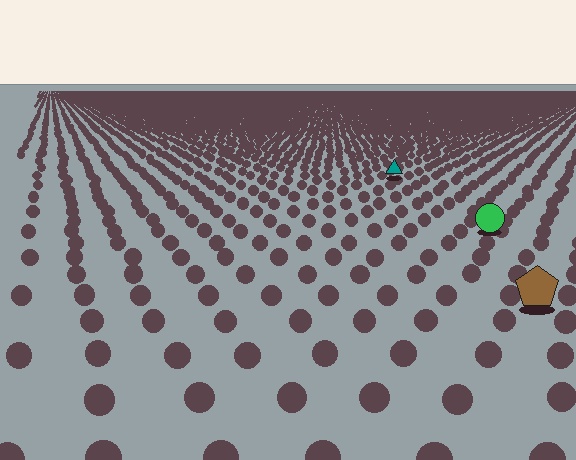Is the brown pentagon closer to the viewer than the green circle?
Yes. The brown pentagon is closer — you can tell from the texture gradient: the ground texture is coarser near it.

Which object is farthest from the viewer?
The teal triangle is farthest from the viewer. It appears smaller and the ground texture around it is denser.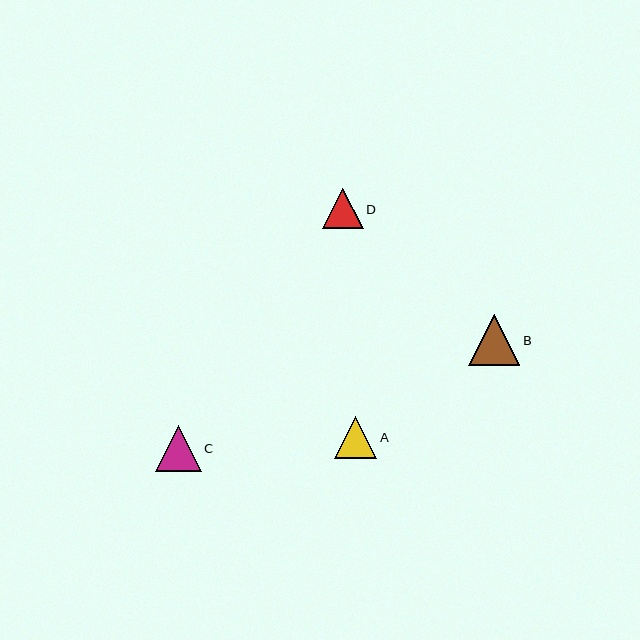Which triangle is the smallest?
Triangle D is the smallest with a size of approximately 41 pixels.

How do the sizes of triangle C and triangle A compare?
Triangle C and triangle A are approximately the same size.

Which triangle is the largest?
Triangle B is the largest with a size of approximately 51 pixels.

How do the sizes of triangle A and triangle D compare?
Triangle A and triangle D are approximately the same size.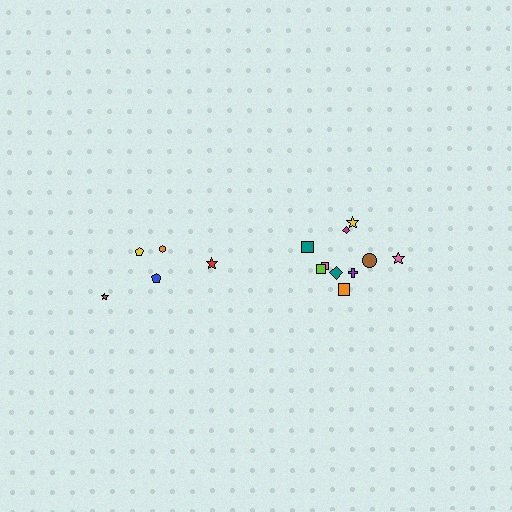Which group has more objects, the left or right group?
The right group.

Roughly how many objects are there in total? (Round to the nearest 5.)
Roughly 15 objects in total.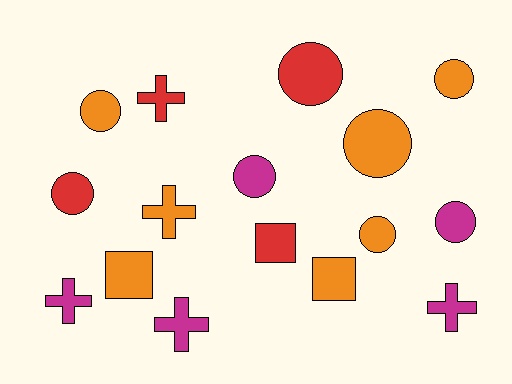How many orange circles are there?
There are 4 orange circles.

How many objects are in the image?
There are 16 objects.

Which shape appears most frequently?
Circle, with 8 objects.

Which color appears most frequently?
Orange, with 7 objects.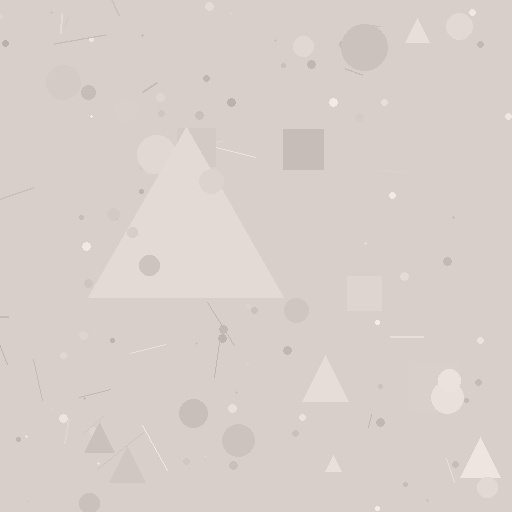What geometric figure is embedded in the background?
A triangle is embedded in the background.